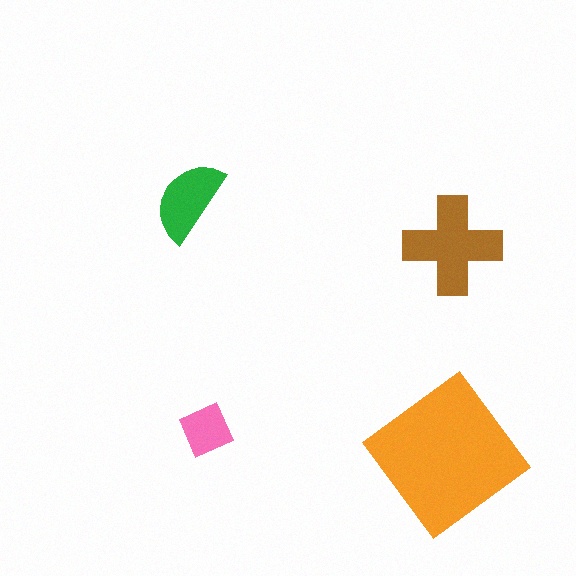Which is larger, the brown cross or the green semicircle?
The brown cross.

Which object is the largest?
The orange diamond.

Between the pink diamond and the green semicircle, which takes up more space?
The green semicircle.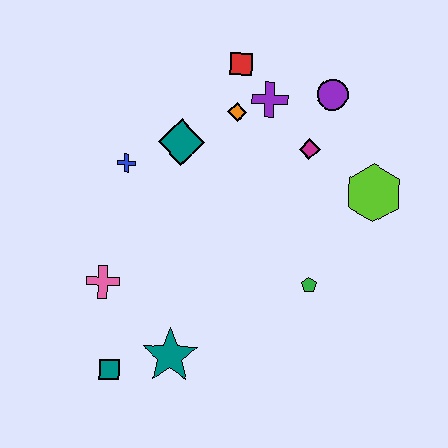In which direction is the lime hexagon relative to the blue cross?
The lime hexagon is to the right of the blue cross.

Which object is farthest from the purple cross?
The teal square is farthest from the purple cross.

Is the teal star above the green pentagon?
No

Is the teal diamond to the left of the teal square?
No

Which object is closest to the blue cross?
The teal diamond is closest to the blue cross.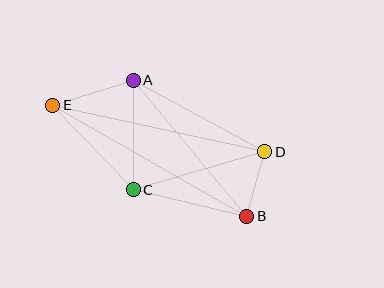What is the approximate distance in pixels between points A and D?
The distance between A and D is approximately 150 pixels.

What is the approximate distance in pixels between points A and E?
The distance between A and E is approximately 84 pixels.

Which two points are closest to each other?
Points B and D are closest to each other.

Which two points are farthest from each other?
Points B and E are farthest from each other.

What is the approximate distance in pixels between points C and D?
The distance between C and D is approximately 137 pixels.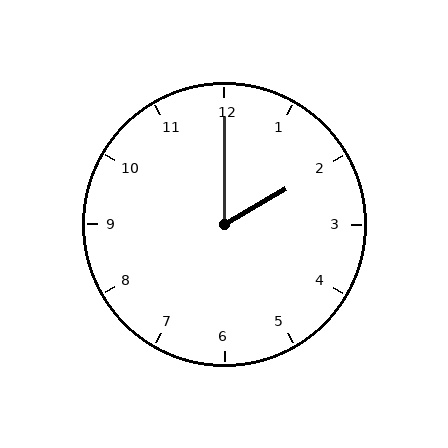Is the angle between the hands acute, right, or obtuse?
It is acute.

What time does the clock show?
2:00.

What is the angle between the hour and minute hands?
Approximately 60 degrees.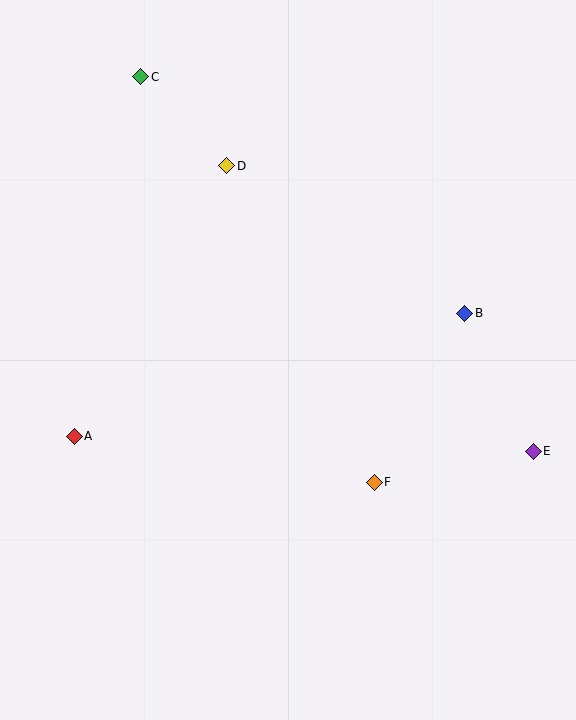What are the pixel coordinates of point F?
Point F is at (374, 482).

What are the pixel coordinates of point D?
Point D is at (227, 166).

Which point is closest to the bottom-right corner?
Point E is closest to the bottom-right corner.